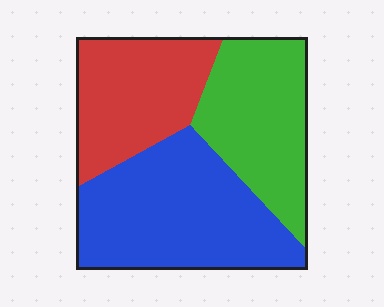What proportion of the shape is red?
Red takes up between a sixth and a third of the shape.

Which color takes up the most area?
Blue, at roughly 40%.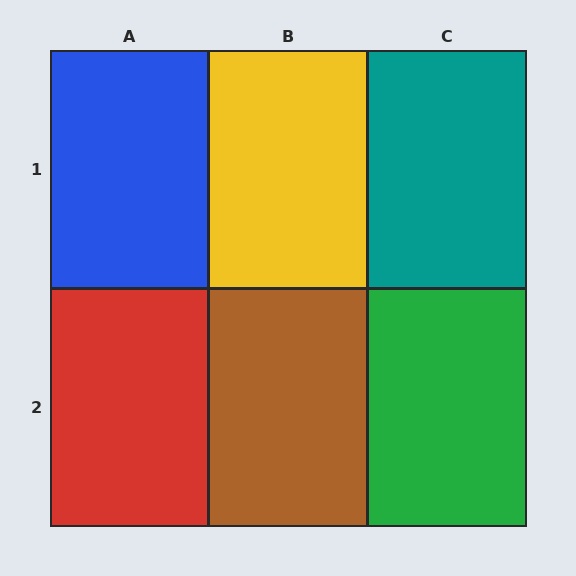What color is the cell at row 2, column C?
Green.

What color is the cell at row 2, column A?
Red.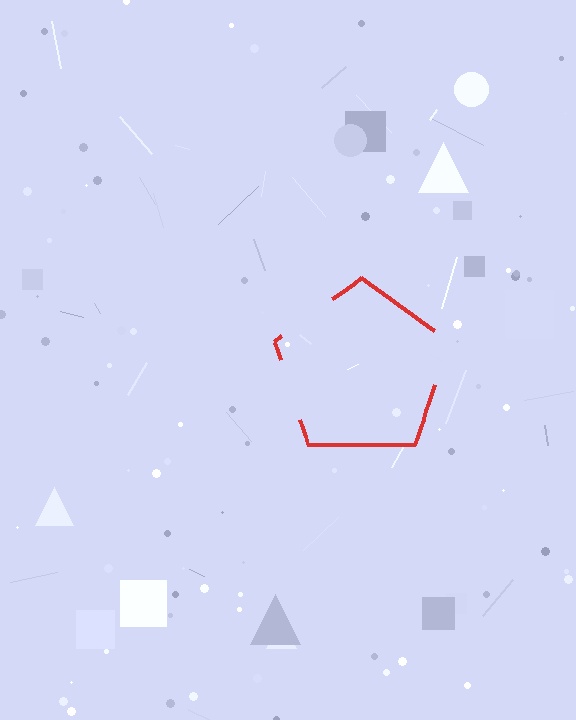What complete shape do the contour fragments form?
The contour fragments form a pentagon.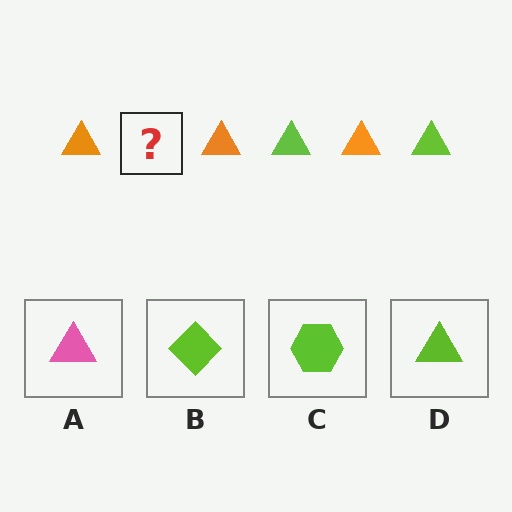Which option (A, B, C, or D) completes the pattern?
D.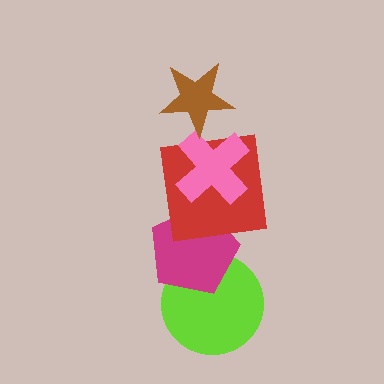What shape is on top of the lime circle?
The magenta pentagon is on top of the lime circle.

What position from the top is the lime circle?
The lime circle is 5th from the top.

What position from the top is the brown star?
The brown star is 1st from the top.